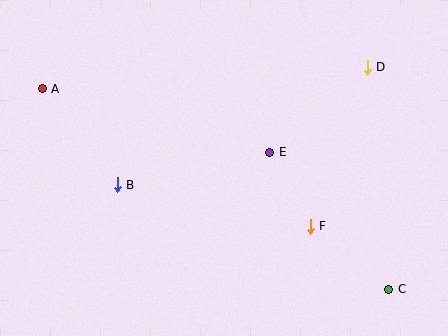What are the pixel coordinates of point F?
Point F is at (310, 226).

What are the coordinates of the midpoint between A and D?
The midpoint between A and D is at (205, 78).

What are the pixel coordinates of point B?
Point B is at (117, 185).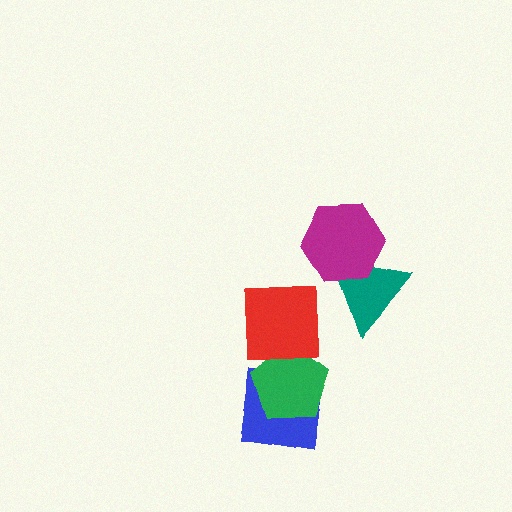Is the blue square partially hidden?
Yes, it is partially covered by another shape.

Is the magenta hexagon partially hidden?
No, no other shape covers it.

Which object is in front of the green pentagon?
The red square is in front of the green pentagon.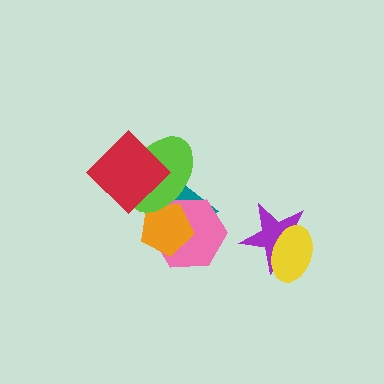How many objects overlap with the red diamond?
2 objects overlap with the red diamond.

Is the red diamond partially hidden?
No, no other shape covers it.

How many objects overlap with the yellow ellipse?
1 object overlaps with the yellow ellipse.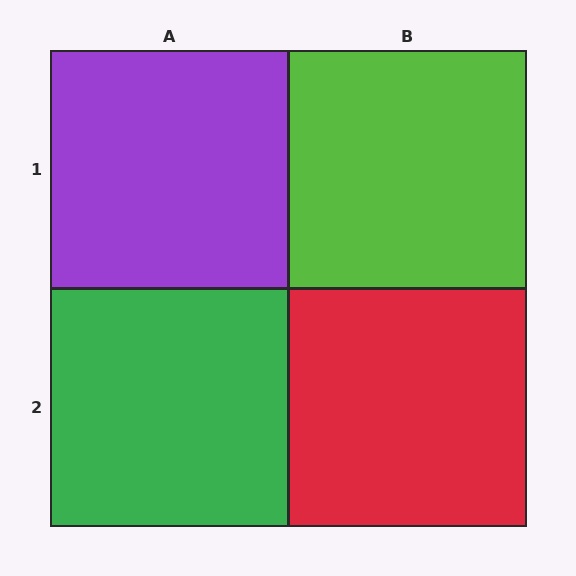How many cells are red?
1 cell is red.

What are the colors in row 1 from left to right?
Purple, lime.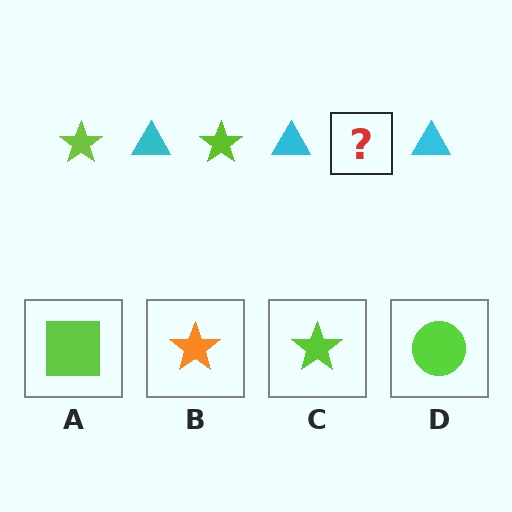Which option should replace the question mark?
Option C.